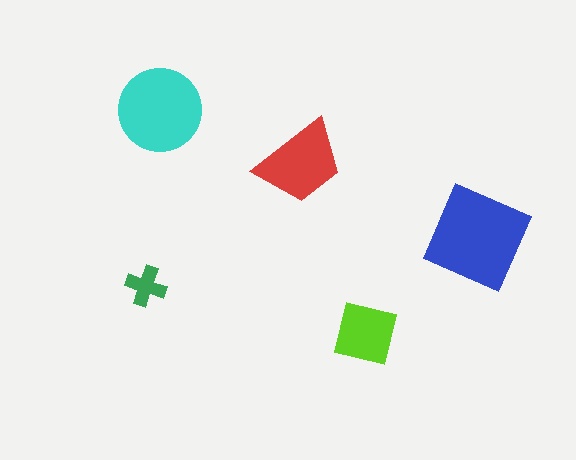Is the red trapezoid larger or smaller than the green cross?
Larger.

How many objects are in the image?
There are 5 objects in the image.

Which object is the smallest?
The green cross.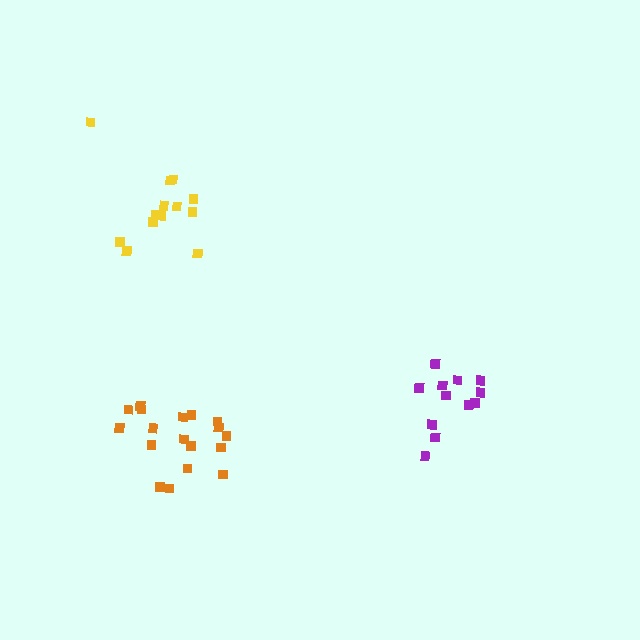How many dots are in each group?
Group 1: 18 dots, Group 2: 13 dots, Group 3: 13 dots (44 total).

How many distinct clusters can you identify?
There are 3 distinct clusters.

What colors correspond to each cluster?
The clusters are colored: orange, purple, yellow.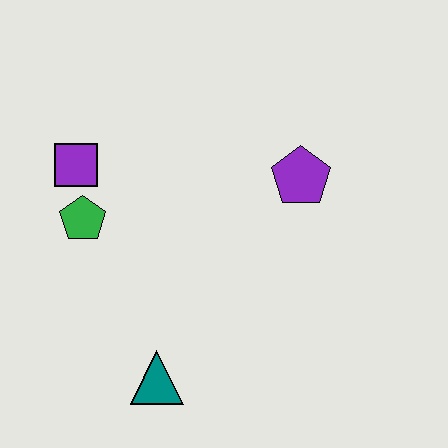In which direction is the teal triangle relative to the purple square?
The teal triangle is below the purple square.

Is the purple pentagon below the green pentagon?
No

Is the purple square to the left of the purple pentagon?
Yes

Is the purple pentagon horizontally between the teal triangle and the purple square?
No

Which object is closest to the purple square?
The green pentagon is closest to the purple square.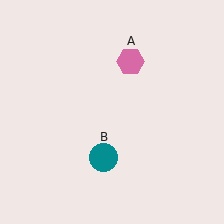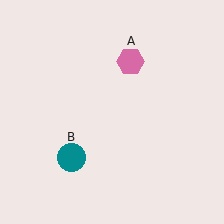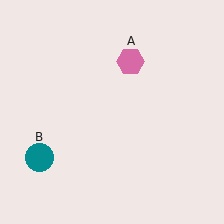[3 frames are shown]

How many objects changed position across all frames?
1 object changed position: teal circle (object B).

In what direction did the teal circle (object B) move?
The teal circle (object B) moved left.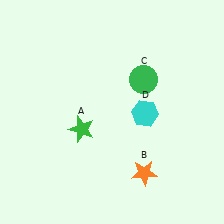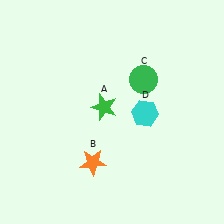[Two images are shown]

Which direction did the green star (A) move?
The green star (A) moved right.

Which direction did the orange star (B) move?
The orange star (B) moved left.